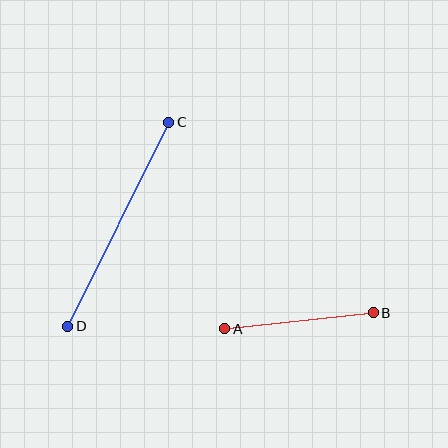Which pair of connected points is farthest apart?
Points C and D are farthest apart.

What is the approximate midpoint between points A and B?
The midpoint is at approximately (299, 321) pixels.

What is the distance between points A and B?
The distance is approximately 149 pixels.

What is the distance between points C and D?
The distance is approximately 228 pixels.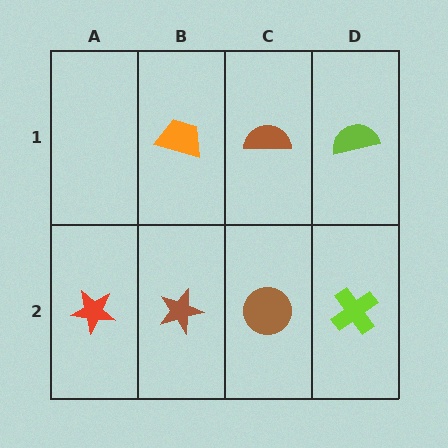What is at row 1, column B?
An orange trapezoid.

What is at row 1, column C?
A brown semicircle.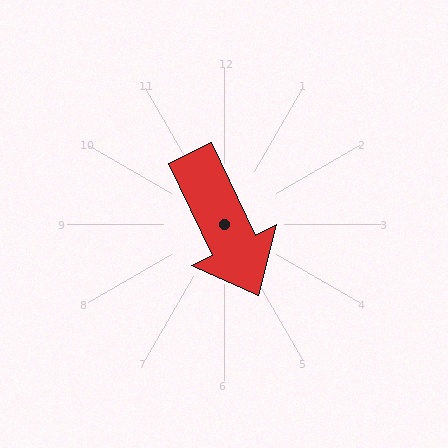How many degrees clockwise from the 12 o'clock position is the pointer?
Approximately 154 degrees.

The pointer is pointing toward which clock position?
Roughly 5 o'clock.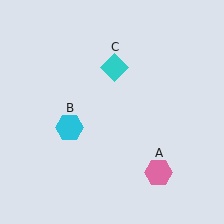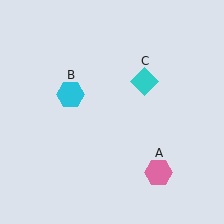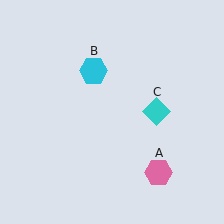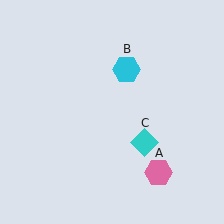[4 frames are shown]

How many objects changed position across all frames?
2 objects changed position: cyan hexagon (object B), cyan diamond (object C).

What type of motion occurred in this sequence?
The cyan hexagon (object B), cyan diamond (object C) rotated clockwise around the center of the scene.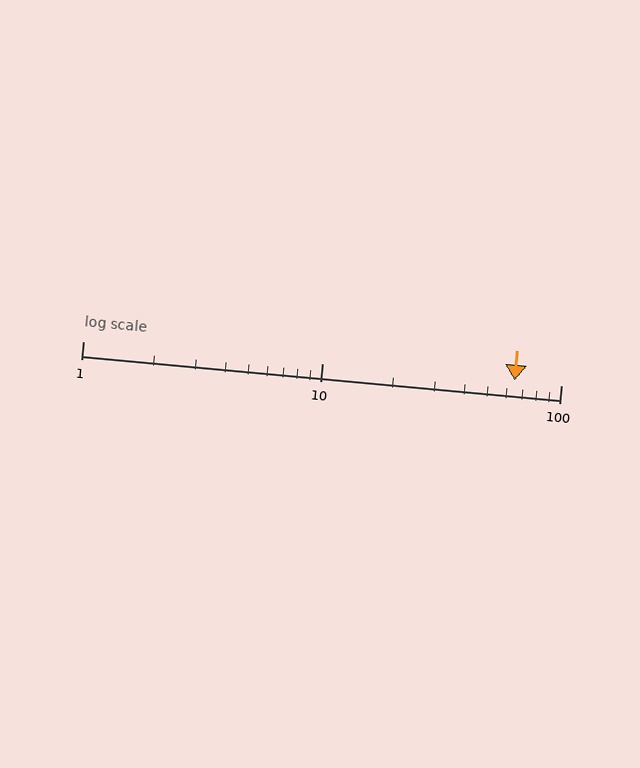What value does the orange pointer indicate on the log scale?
The pointer indicates approximately 64.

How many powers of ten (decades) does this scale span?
The scale spans 2 decades, from 1 to 100.